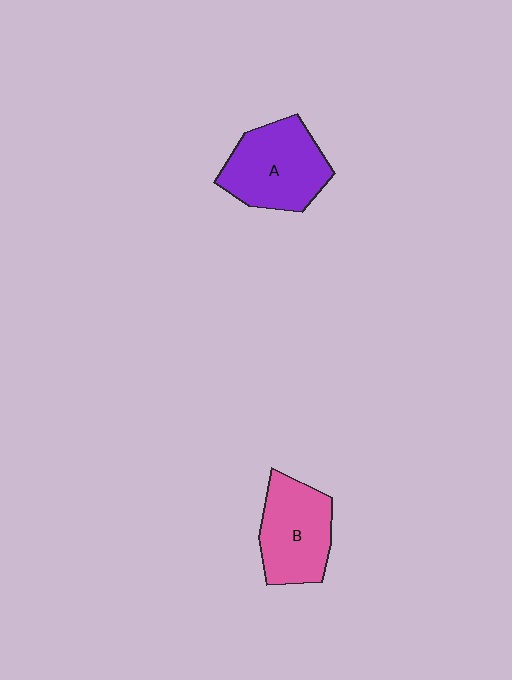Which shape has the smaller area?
Shape B (pink).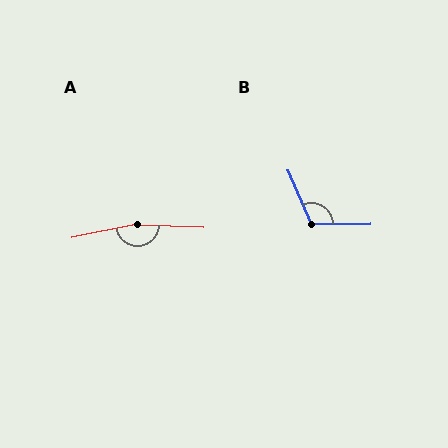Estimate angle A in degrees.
Approximately 166 degrees.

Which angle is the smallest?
B, at approximately 112 degrees.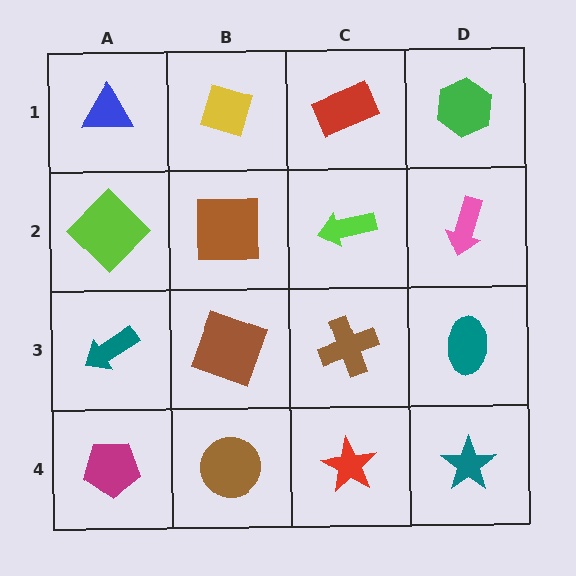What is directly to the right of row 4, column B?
A red star.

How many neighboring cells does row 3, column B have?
4.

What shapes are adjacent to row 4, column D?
A teal ellipse (row 3, column D), a red star (row 4, column C).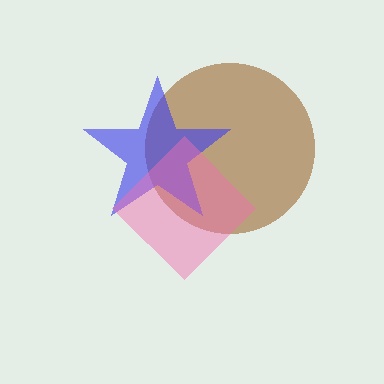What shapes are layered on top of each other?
The layered shapes are: a brown circle, a blue star, a pink diamond.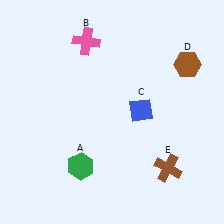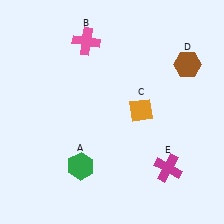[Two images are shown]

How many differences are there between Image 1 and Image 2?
There are 2 differences between the two images.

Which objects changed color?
C changed from blue to orange. E changed from brown to magenta.